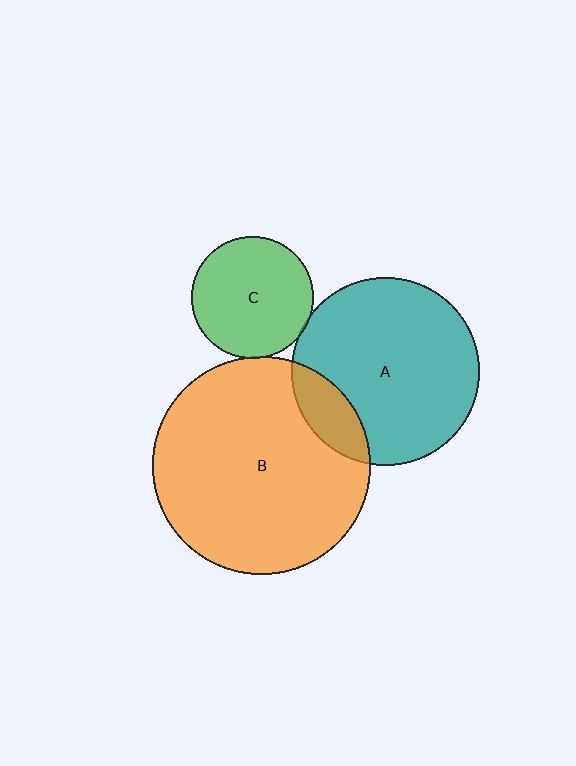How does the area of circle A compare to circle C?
Approximately 2.4 times.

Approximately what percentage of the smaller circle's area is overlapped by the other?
Approximately 5%.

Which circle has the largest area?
Circle B (orange).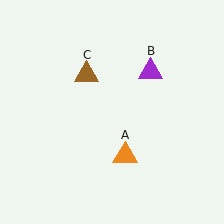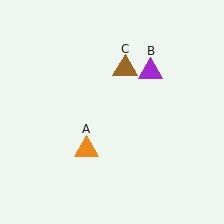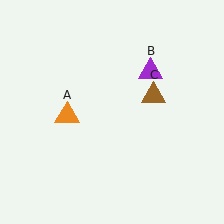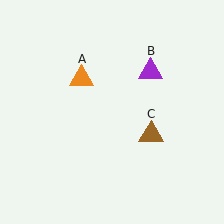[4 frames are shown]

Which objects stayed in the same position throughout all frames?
Purple triangle (object B) remained stationary.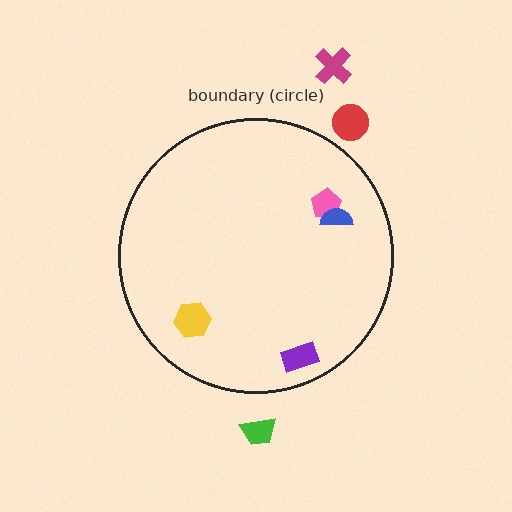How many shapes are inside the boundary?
4 inside, 3 outside.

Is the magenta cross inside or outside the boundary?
Outside.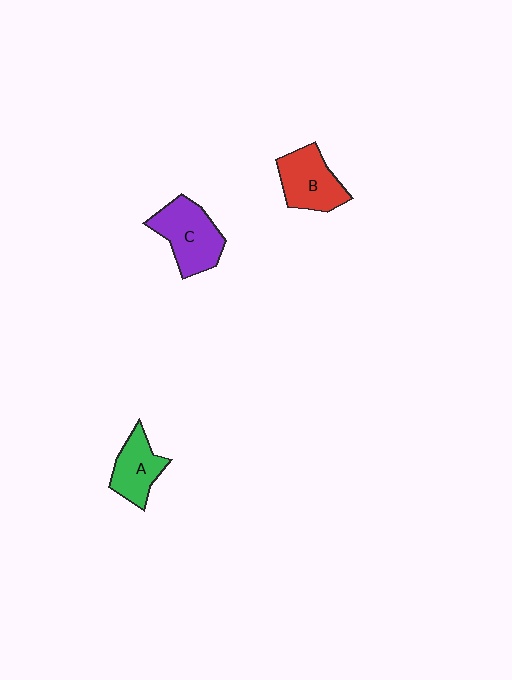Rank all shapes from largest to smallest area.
From largest to smallest: C (purple), B (red), A (green).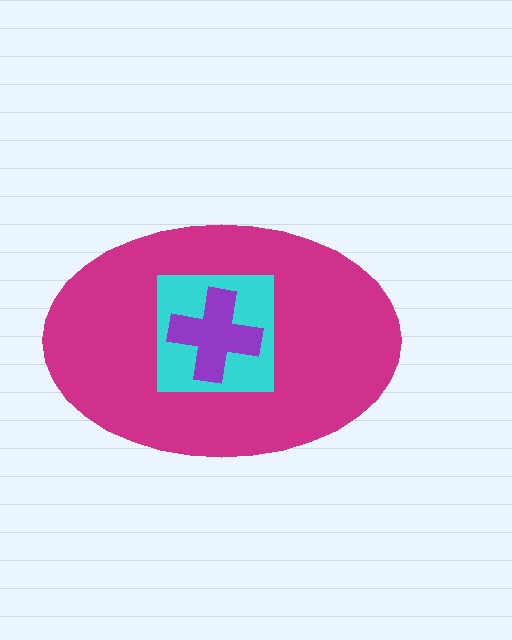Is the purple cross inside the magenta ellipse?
Yes.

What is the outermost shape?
The magenta ellipse.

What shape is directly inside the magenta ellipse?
The cyan square.